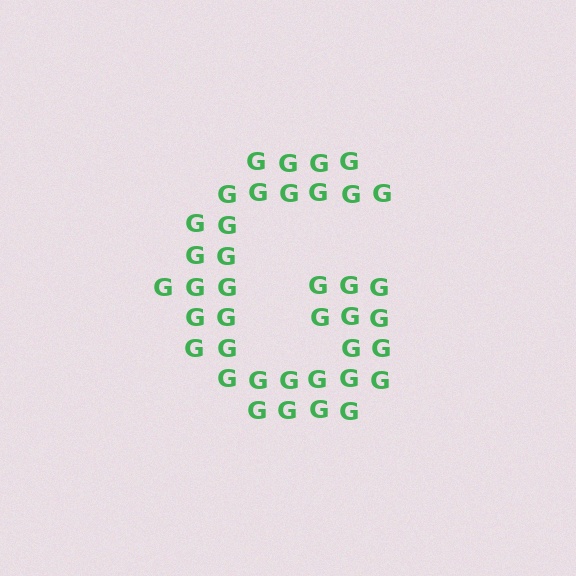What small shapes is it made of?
It is made of small letter G's.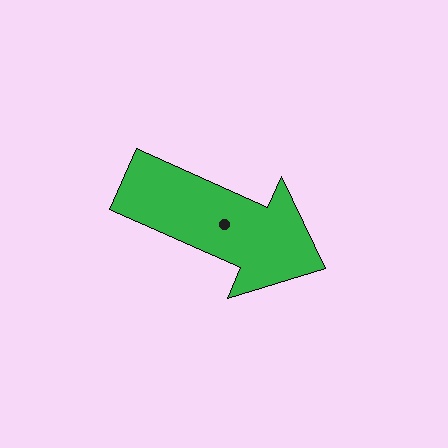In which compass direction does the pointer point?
Southeast.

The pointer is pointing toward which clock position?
Roughly 4 o'clock.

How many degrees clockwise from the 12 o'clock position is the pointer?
Approximately 114 degrees.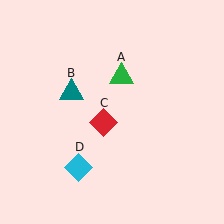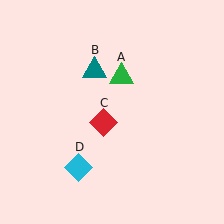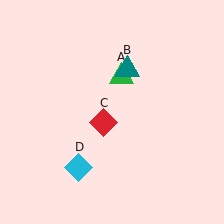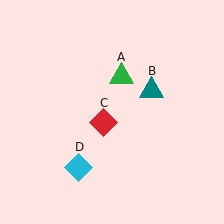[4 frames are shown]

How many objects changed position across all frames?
1 object changed position: teal triangle (object B).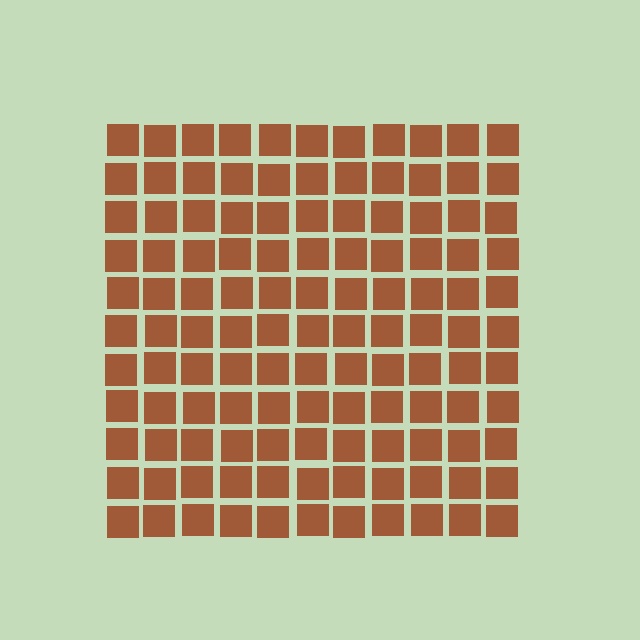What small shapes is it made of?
It is made of small squares.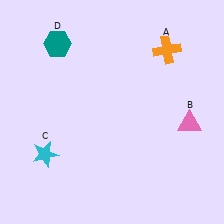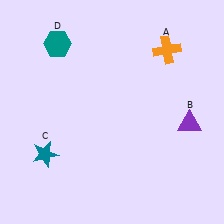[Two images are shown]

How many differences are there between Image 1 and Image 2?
There are 2 differences between the two images.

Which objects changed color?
B changed from pink to purple. C changed from cyan to teal.